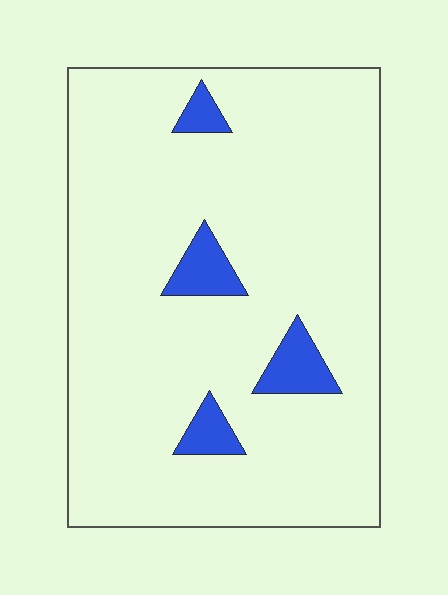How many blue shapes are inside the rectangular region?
4.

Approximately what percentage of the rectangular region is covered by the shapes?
Approximately 10%.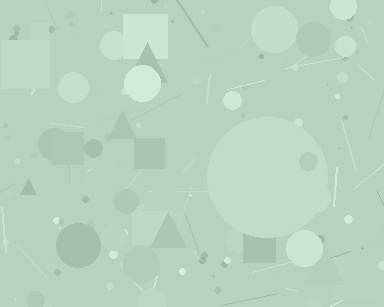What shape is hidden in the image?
A circle is hidden in the image.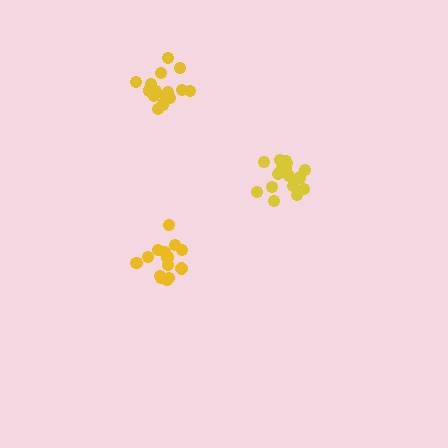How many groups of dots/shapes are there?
There are 3 groups.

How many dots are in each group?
Group 1: 16 dots, Group 2: 15 dots, Group 3: 15 dots (46 total).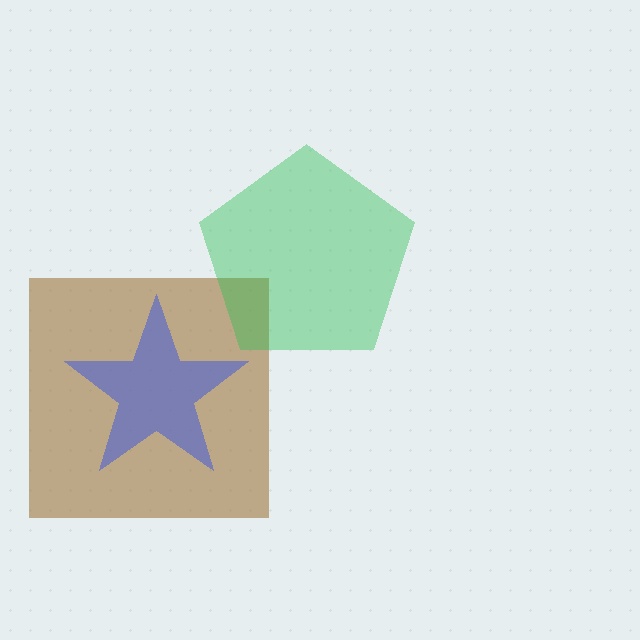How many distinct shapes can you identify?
There are 3 distinct shapes: a brown square, a blue star, a green pentagon.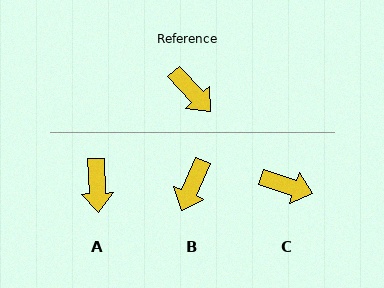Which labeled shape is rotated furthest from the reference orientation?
B, about 66 degrees away.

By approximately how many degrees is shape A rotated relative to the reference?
Approximately 40 degrees clockwise.